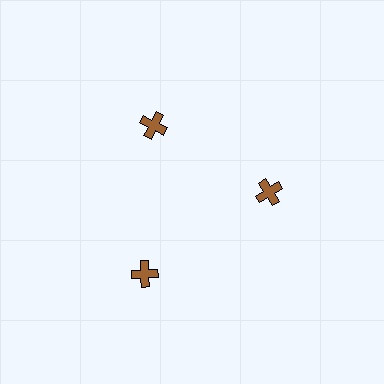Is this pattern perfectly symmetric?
No. The 3 brown crosses are arranged in a ring, but one element near the 7 o'clock position is pushed outward from the center, breaking the 3-fold rotational symmetry.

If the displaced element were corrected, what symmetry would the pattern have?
It would have 3-fold rotational symmetry — the pattern would map onto itself every 120 degrees.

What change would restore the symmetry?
The symmetry would be restored by moving it inward, back onto the ring so that all 3 crosses sit at equal angles and equal distance from the center.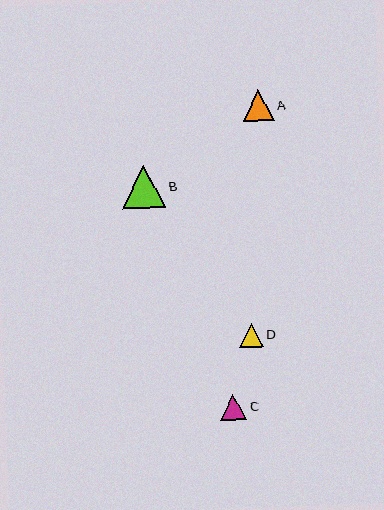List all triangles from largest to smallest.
From largest to smallest: B, A, C, D.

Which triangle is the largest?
Triangle B is the largest with a size of approximately 43 pixels.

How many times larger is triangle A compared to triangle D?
Triangle A is approximately 1.3 times the size of triangle D.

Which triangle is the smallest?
Triangle D is the smallest with a size of approximately 24 pixels.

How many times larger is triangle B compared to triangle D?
Triangle B is approximately 1.8 times the size of triangle D.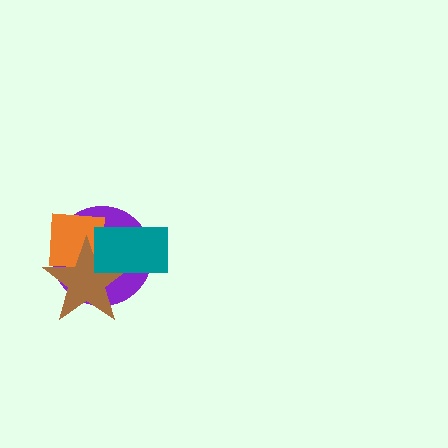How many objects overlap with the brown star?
3 objects overlap with the brown star.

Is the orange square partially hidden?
Yes, it is partially covered by another shape.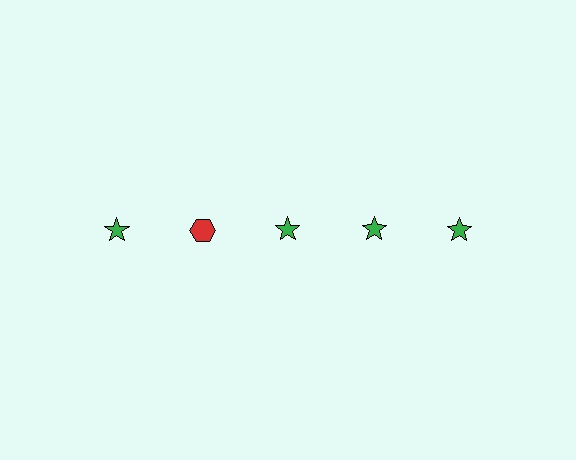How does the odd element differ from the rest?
It differs in both color (red instead of green) and shape (hexagon instead of star).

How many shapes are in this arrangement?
There are 5 shapes arranged in a grid pattern.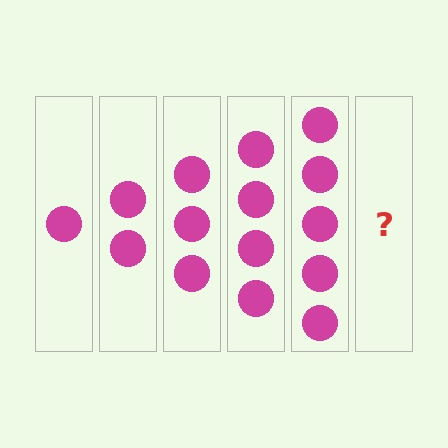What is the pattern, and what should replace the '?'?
The pattern is that each step adds one more circle. The '?' should be 6 circles.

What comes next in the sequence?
The next element should be 6 circles.